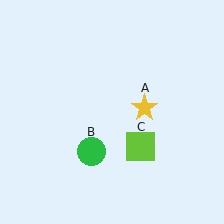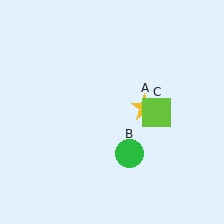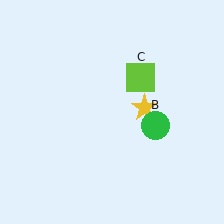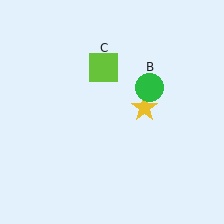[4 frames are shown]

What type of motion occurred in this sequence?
The green circle (object B), lime square (object C) rotated counterclockwise around the center of the scene.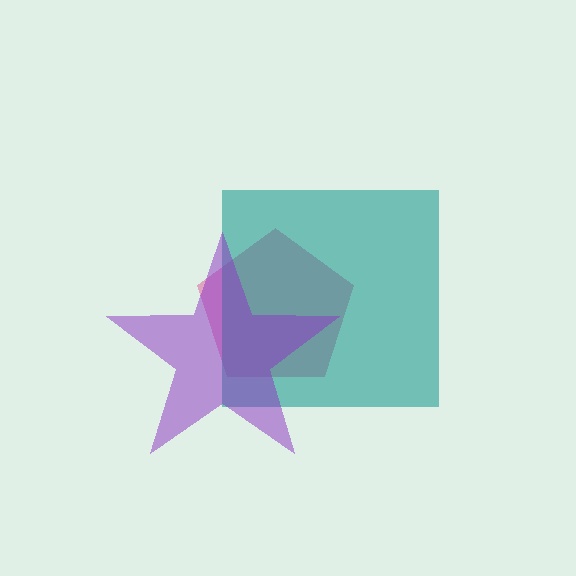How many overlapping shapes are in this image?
There are 3 overlapping shapes in the image.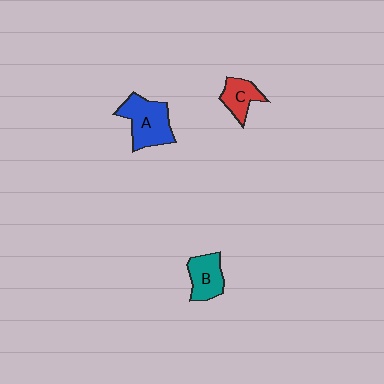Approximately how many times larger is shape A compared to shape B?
Approximately 1.5 times.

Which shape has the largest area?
Shape A (blue).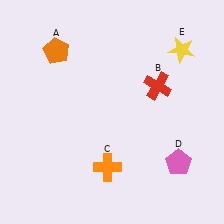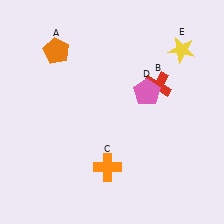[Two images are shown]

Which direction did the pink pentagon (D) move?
The pink pentagon (D) moved up.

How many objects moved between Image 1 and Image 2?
1 object moved between the two images.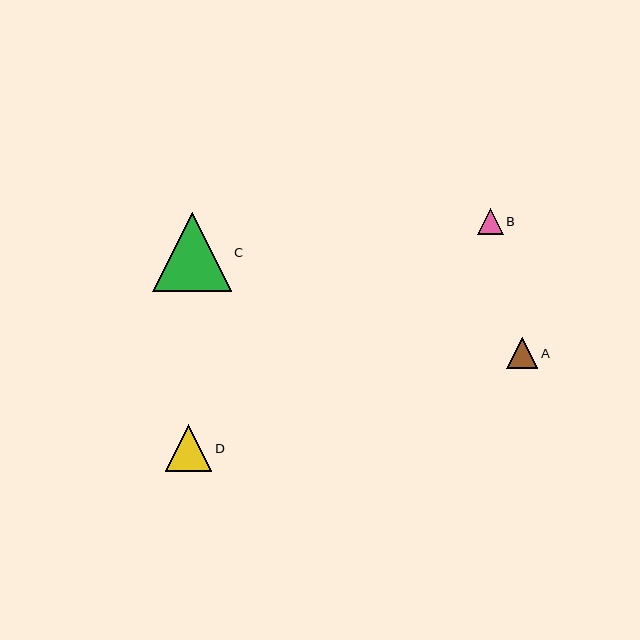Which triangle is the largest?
Triangle C is the largest with a size of approximately 78 pixels.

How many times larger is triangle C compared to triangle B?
Triangle C is approximately 3.1 times the size of triangle B.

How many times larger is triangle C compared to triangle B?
Triangle C is approximately 3.1 times the size of triangle B.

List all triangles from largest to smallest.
From largest to smallest: C, D, A, B.